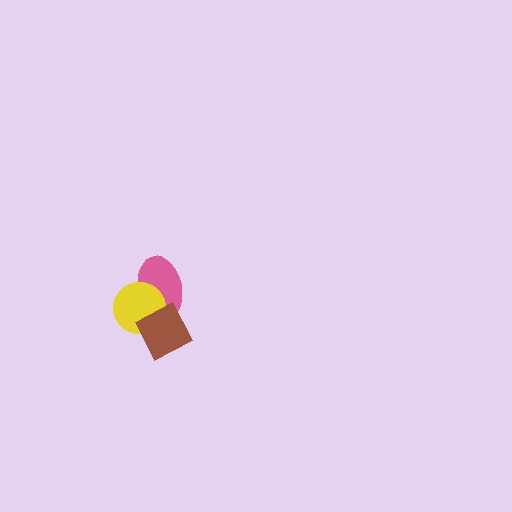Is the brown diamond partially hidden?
No, no other shape covers it.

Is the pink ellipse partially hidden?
Yes, it is partially covered by another shape.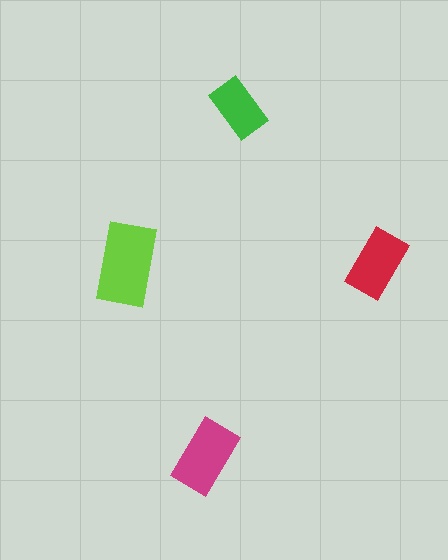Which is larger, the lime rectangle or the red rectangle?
The lime one.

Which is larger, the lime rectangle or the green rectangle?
The lime one.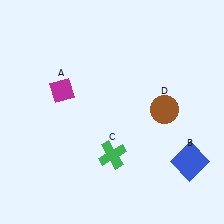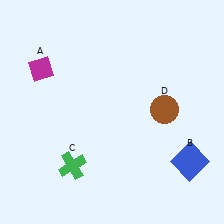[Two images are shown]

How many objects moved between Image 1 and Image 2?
2 objects moved between the two images.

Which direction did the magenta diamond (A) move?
The magenta diamond (A) moved up.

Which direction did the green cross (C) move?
The green cross (C) moved left.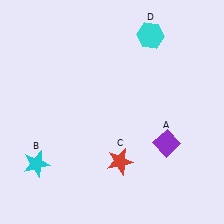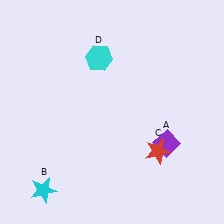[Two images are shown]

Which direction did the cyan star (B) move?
The cyan star (B) moved down.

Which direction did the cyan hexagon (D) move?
The cyan hexagon (D) moved left.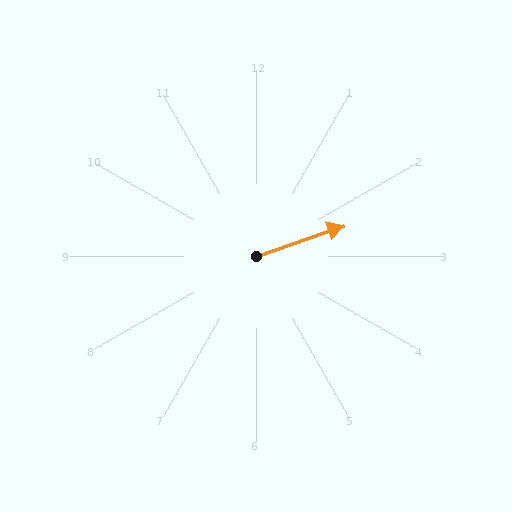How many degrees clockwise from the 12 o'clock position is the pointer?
Approximately 71 degrees.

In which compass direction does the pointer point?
East.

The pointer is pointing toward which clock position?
Roughly 2 o'clock.